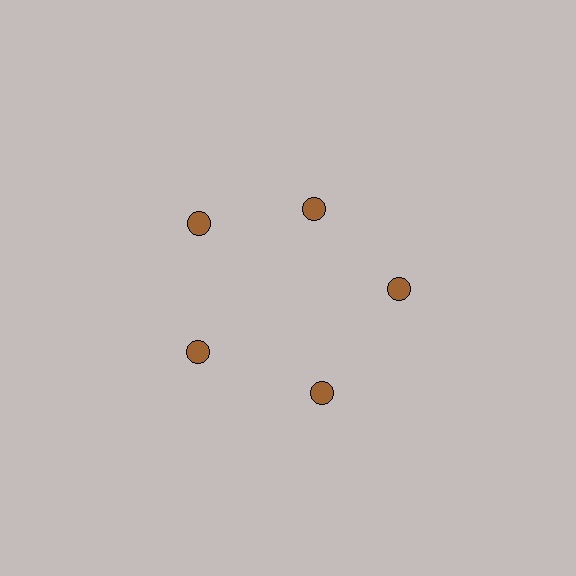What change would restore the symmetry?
The symmetry would be restored by moving it outward, back onto the ring so that all 5 circles sit at equal angles and equal distance from the center.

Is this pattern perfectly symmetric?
No. The 5 brown circles are arranged in a ring, but one element near the 1 o'clock position is pulled inward toward the center, breaking the 5-fold rotational symmetry.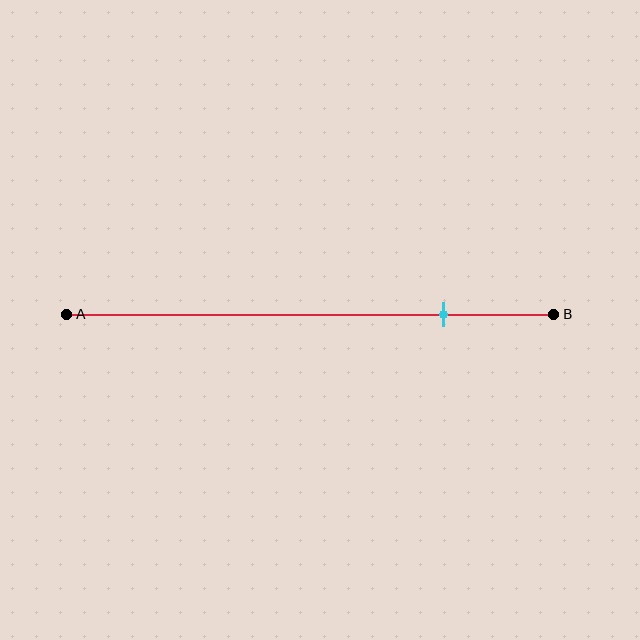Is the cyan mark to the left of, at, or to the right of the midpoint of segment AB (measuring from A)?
The cyan mark is to the right of the midpoint of segment AB.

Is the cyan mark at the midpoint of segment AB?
No, the mark is at about 75% from A, not at the 50% midpoint.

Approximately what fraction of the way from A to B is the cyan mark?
The cyan mark is approximately 75% of the way from A to B.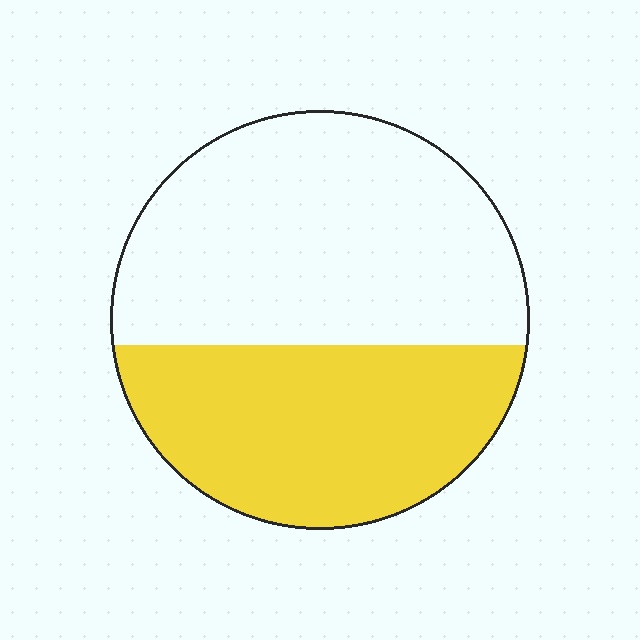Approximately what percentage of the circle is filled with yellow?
Approximately 40%.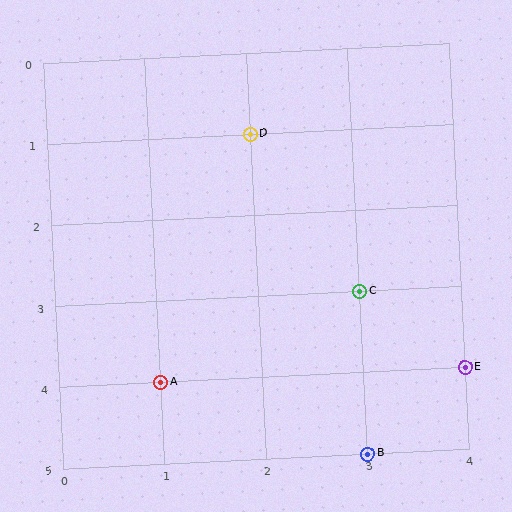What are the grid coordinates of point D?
Point D is at grid coordinates (2, 1).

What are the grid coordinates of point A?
Point A is at grid coordinates (1, 4).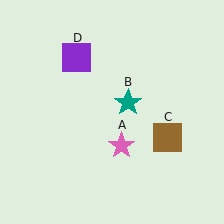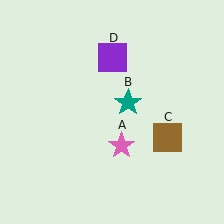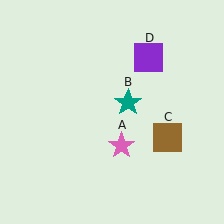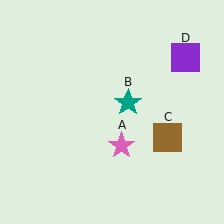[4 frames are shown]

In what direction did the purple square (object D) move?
The purple square (object D) moved right.